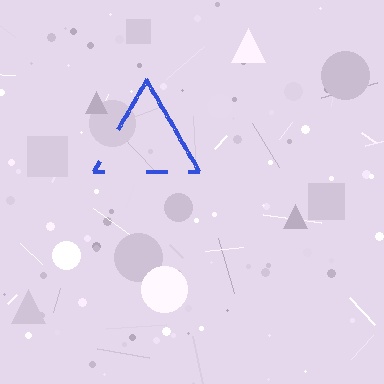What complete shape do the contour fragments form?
The contour fragments form a triangle.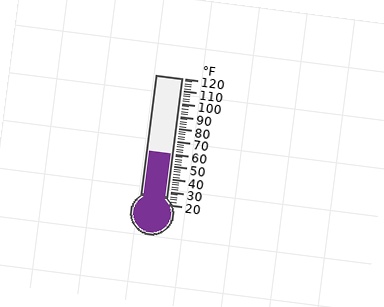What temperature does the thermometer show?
The thermometer shows approximately 60°F.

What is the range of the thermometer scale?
The thermometer scale ranges from 20°F to 120°F.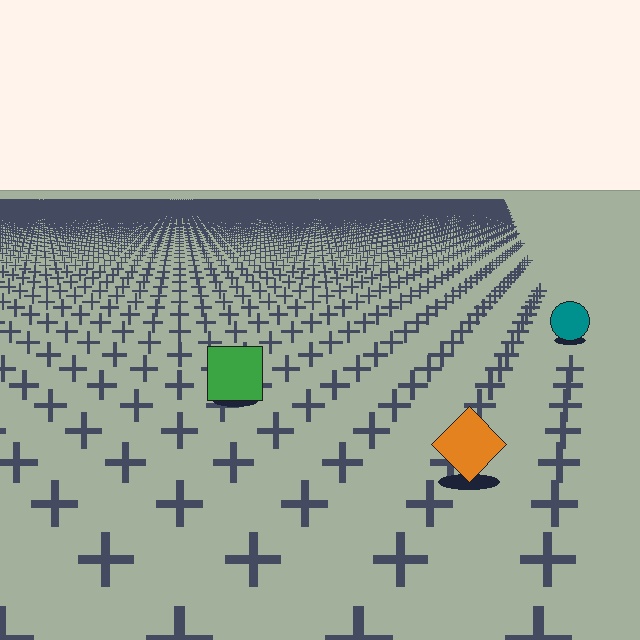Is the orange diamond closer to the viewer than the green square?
Yes. The orange diamond is closer — you can tell from the texture gradient: the ground texture is coarser near it.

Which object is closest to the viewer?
The orange diamond is closest. The texture marks near it are larger and more spread out.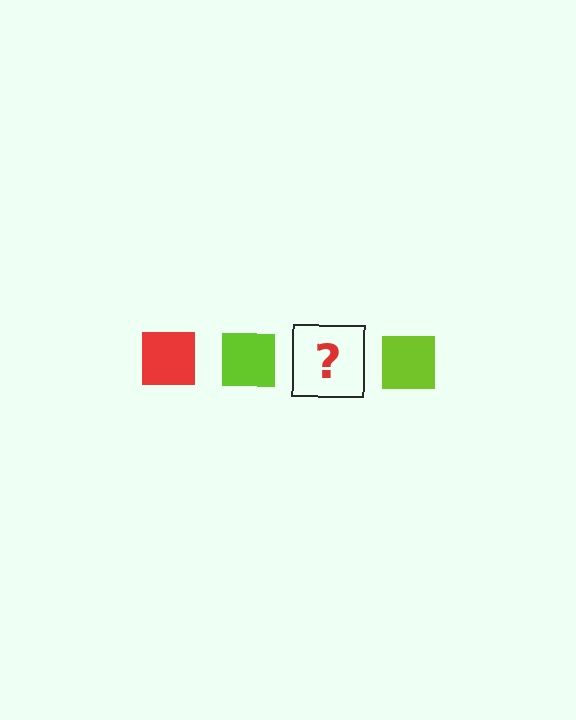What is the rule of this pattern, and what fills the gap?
The rule is that the pattern cycles through red, lime squares. The gap should be filled with a red square.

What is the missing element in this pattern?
The missing element is a red square.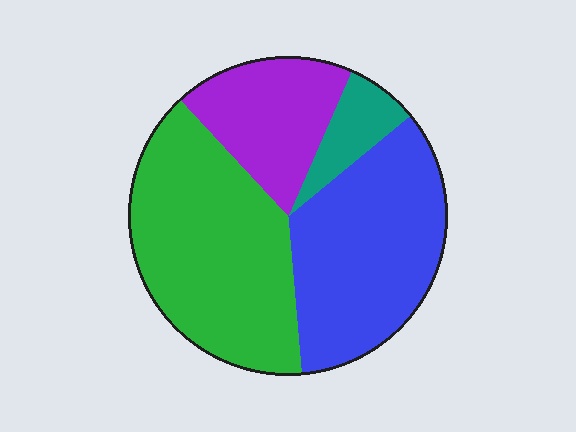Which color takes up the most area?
Green, at roughly 40%.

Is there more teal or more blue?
Blue.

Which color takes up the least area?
Teal, at roughly 5%.